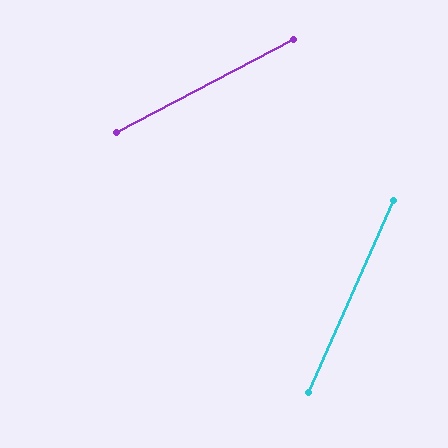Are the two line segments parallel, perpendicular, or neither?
Neither parallel nor perpendicular — they differ by about 39°.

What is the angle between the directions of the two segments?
Approximately 39 degrees.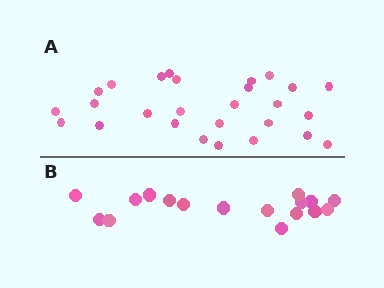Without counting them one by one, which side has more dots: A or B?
Region A (the top region) has more dots.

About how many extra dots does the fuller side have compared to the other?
Region A has roughly 10 or so more dots than region B.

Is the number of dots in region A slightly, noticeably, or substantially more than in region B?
Region A has substantially more. The ratio is roughly 1.6 to 1.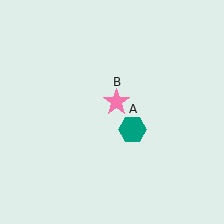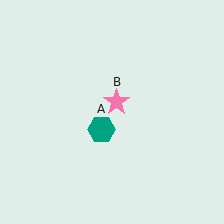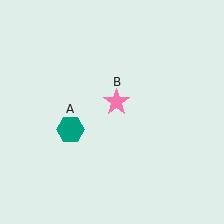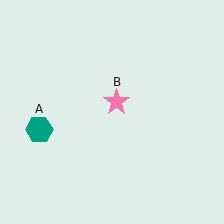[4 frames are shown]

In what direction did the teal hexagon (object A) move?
The teal hexagon (object A) moved left.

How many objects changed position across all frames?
1 object changed position: teal hexagon (object A).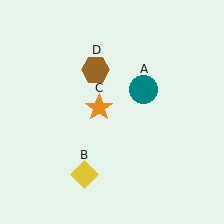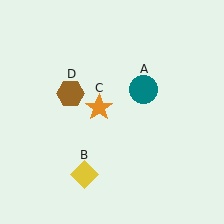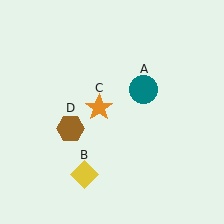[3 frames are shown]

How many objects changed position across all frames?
1 object changed position: brown hexagon (object D).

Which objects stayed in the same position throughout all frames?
Teal circle (object A) and yellow diamond (object B) and orange star (object C) remained stationary.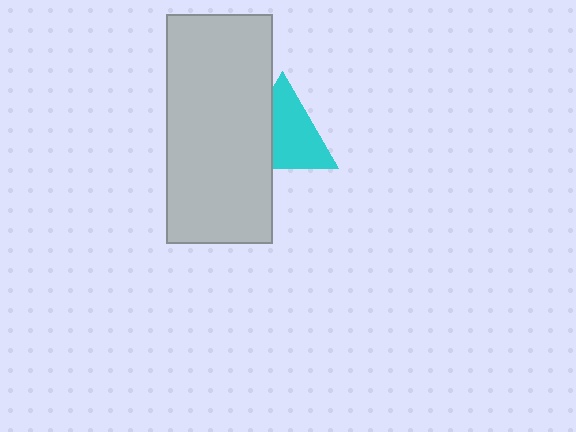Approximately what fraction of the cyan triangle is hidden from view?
Roughly 35% of the cyan triangle is hidden behind the light gray rectangle.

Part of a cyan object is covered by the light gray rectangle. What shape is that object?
It is a triangle.